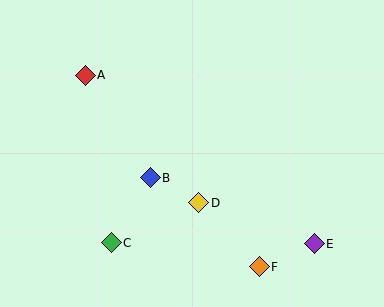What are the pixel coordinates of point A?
Point A is at (85, 75).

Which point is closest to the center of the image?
Point B at (150, 178) is closest to the center.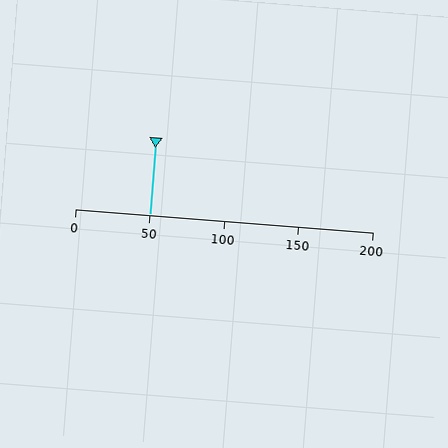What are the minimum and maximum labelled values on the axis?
The axis runs from 0 to 200.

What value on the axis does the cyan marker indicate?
The marker indicates approximately 50.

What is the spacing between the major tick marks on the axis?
The major ticks are spaced 50 apart.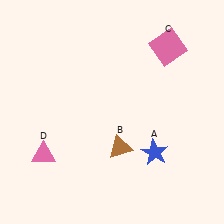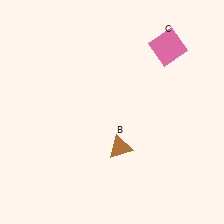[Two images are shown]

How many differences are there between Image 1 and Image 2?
There are 2 differences between the two images.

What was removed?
The pink triangle (D), the blue star (A) were removed in Image 2.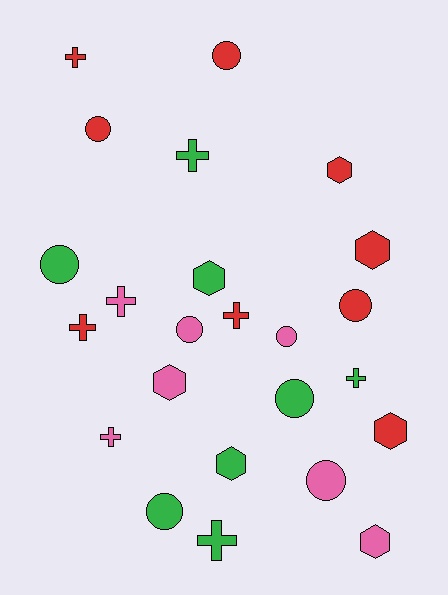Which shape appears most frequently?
Circle, with 9 objects.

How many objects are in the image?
There are 24 objects.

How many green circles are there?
There are 3 green circles.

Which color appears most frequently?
Red, with 9 objects.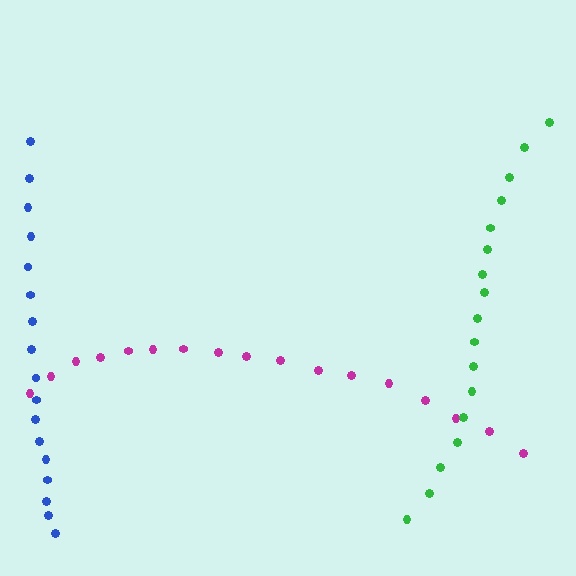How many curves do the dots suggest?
There are 3 distinct paths.